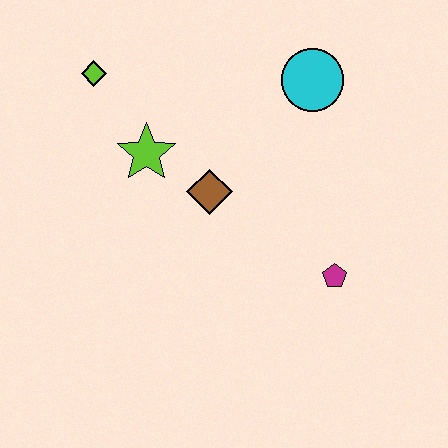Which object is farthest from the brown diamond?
The lime diamond is farthest from the brown diamond.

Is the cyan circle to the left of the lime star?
No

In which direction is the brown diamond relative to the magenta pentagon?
The brown diamond is to the left of the magenta pentagon.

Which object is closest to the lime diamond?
The lime star is closest to the lime diamond.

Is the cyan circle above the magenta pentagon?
Yes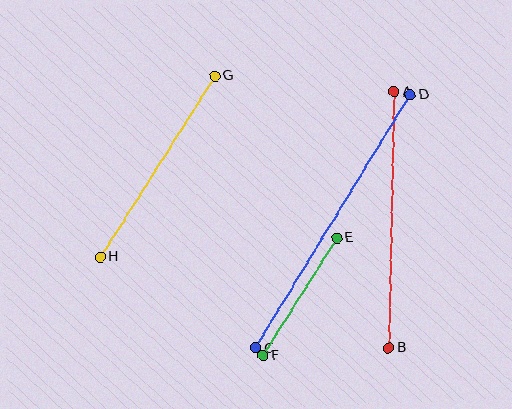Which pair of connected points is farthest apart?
Points C and D are farthest apart.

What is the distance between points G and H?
The distance is approximately 214 pixels.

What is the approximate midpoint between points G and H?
The midpoint is at approximately (157, 166) pixels.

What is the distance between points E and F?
The distance is approximately 139 pixels.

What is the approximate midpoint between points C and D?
The midpoint is at approximately (333, 221) pixels.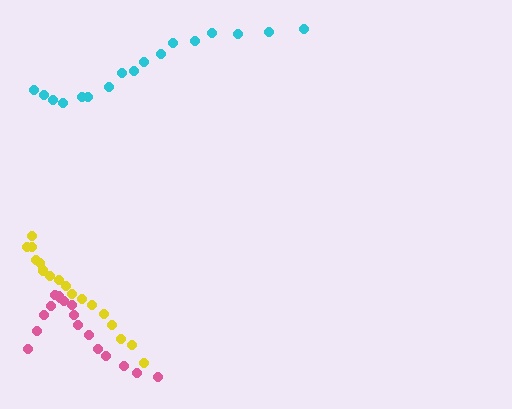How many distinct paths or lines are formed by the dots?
There are 3 distinct paths.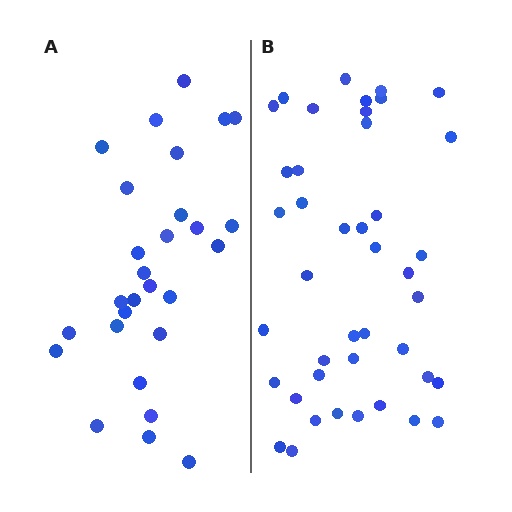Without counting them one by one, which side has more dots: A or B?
Region B (the right region) has more dots.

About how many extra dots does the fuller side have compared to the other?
Region B has approximately 15 more dots than region A.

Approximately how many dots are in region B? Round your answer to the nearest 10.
About 40 dots. (The exact count is 42, which rounds to 40.)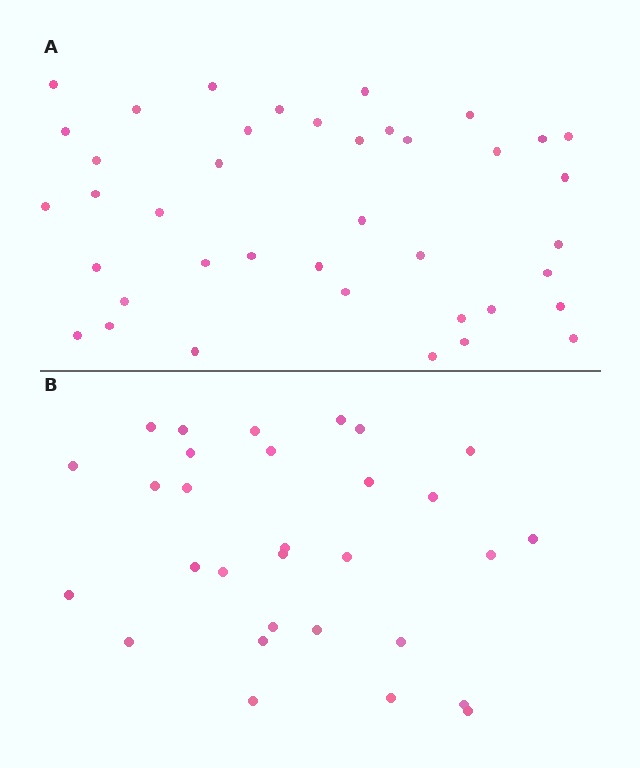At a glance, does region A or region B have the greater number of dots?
Region A (the top region) has more dots.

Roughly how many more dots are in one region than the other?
Region A has roughly 10 or so more dots than region B.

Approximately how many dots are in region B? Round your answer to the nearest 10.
About 30 dots.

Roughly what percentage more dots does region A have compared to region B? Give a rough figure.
About 35% more.